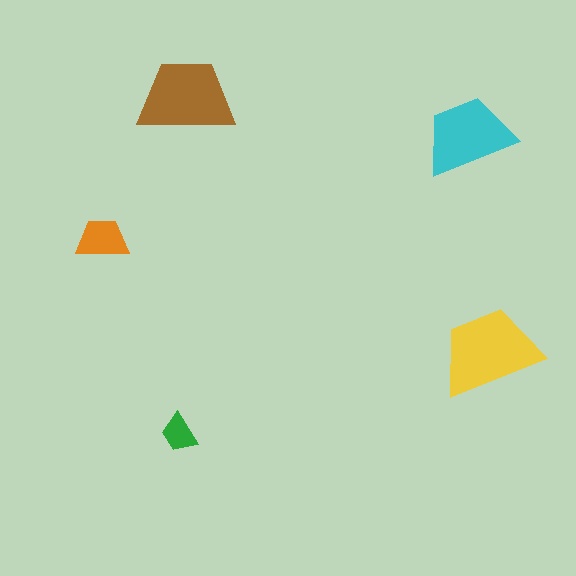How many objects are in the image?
There are 5 objects in the image.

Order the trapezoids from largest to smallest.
the yellow one, the brown one, the cyan one, the orange one, the green one.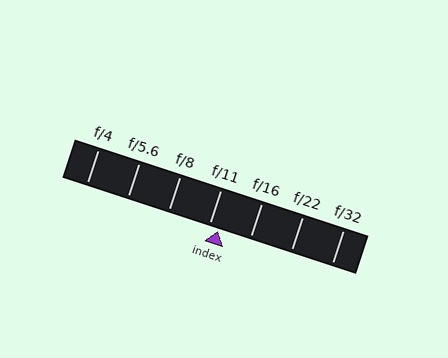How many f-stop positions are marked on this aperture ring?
There are 7 f-stop positions marked.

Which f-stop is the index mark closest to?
The index mark is closest to f/11.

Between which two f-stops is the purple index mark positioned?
The index mark is between f/11 and f/16.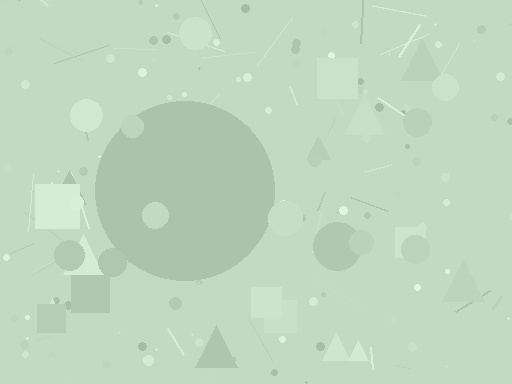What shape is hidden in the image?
A circle is hidden in the image.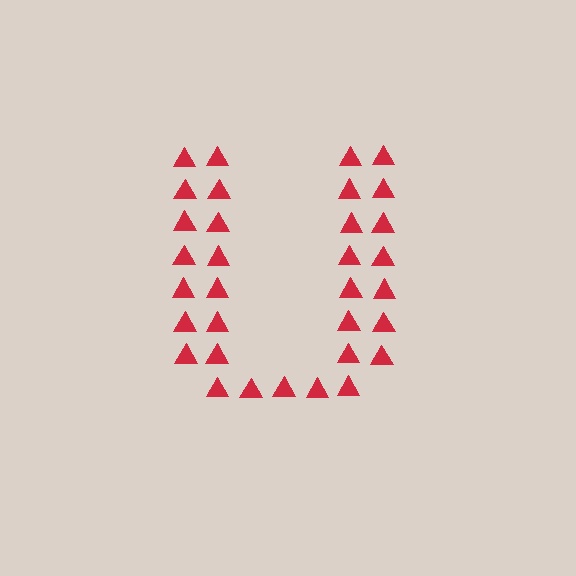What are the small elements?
The small elements are triangles.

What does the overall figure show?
The overall figure shows the letter U.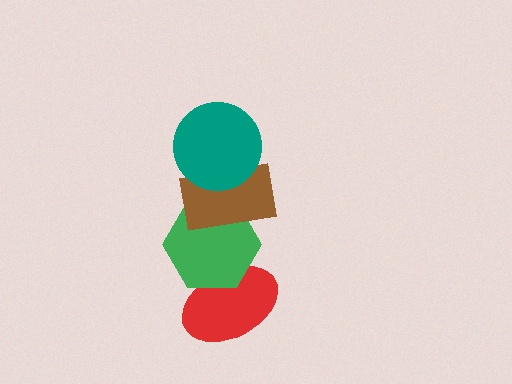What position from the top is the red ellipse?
The red ellipse is 4th from the top.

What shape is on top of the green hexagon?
The brown rectangle is on top of the green hexagon.